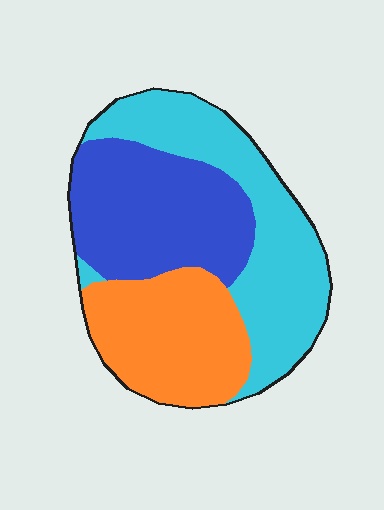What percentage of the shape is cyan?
Cyan takes up about three eighths (3/8) of the shape.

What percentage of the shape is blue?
Blue covers 34% of the shape.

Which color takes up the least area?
Orange, at roughly 30%.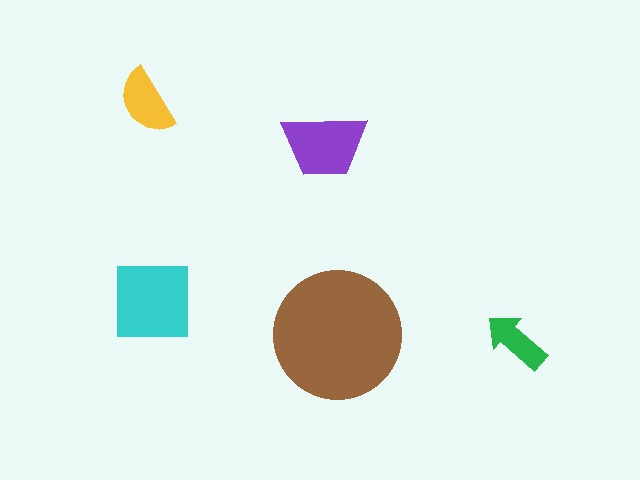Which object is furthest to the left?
The yellow semicircle is leftmost.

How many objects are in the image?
There are 5 objects in the image.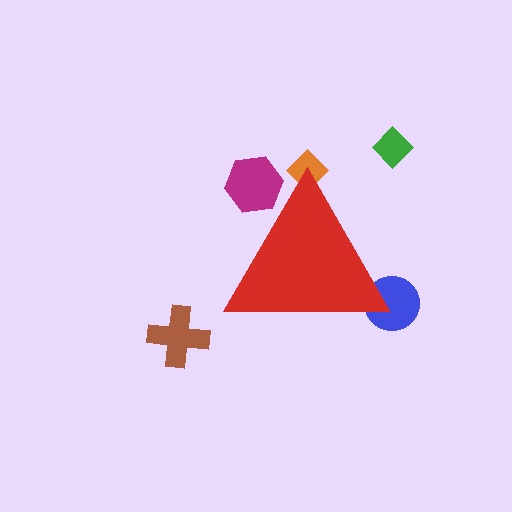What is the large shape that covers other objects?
A red triangle.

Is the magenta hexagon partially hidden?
Yes, the magenta hexagon is partially hidden behind the red triangle.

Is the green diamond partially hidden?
No, the green diamond is fully visible.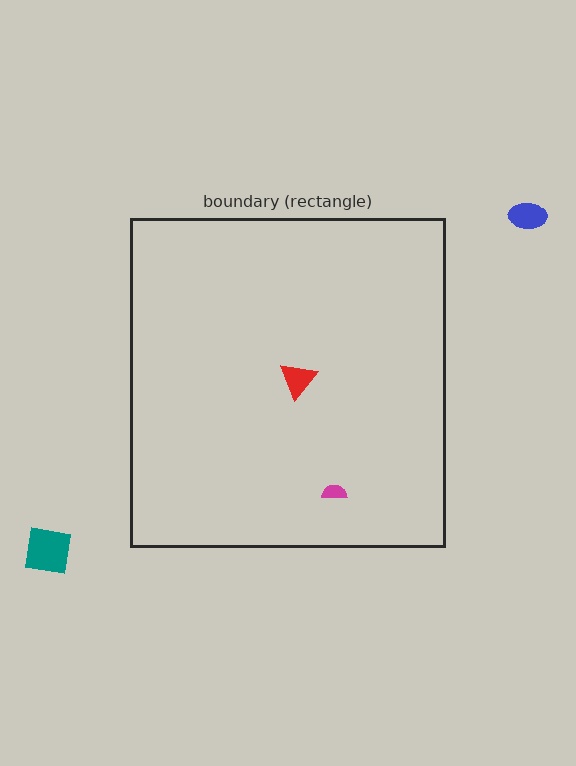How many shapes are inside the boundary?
2 inside, 2 outside.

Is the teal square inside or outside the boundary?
Outside.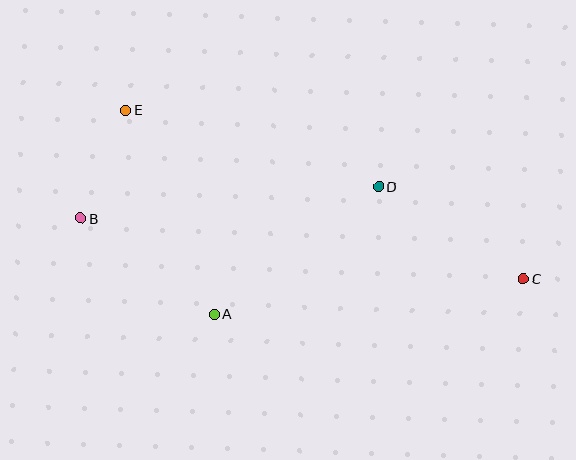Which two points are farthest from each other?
Points B and C are farthest from each other.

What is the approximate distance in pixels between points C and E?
The distance between C and E is approximately 432 pixels.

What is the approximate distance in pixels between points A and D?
The distance between A and D is approximately 208 pixels.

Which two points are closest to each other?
Points B and E are closest to each other.